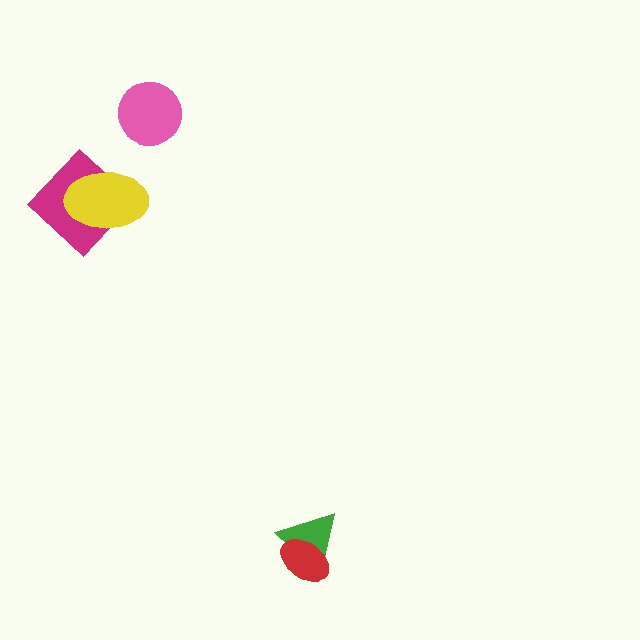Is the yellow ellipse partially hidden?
No, no other shape covers it.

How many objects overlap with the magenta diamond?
1 object overlaps with the magenta diamond.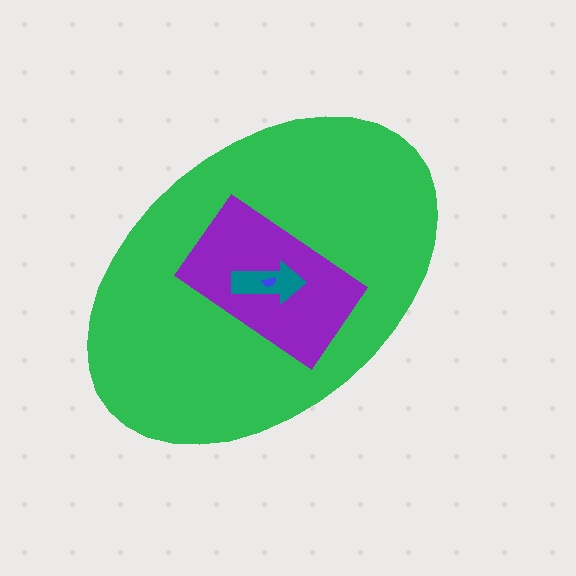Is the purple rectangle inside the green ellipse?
Yes.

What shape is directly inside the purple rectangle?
The teal arrow.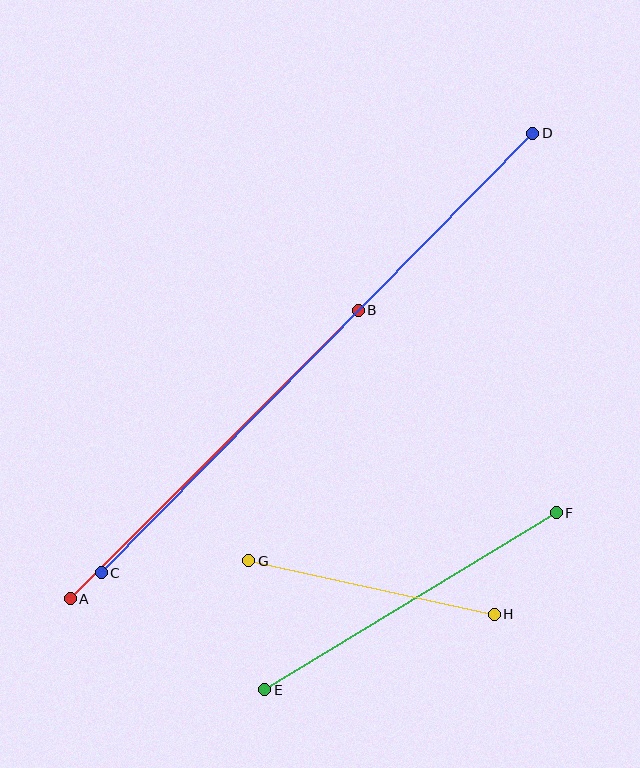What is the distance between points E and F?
The distance is approximately 341 pixels.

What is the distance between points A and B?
The distance is approximately 408 pixels.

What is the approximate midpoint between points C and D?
The midpoint is at approximately (317, 353) pixels.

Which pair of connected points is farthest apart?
Points C and D are farthest apart.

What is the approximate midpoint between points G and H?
The midpoint is at approximately (372, 588) pixels.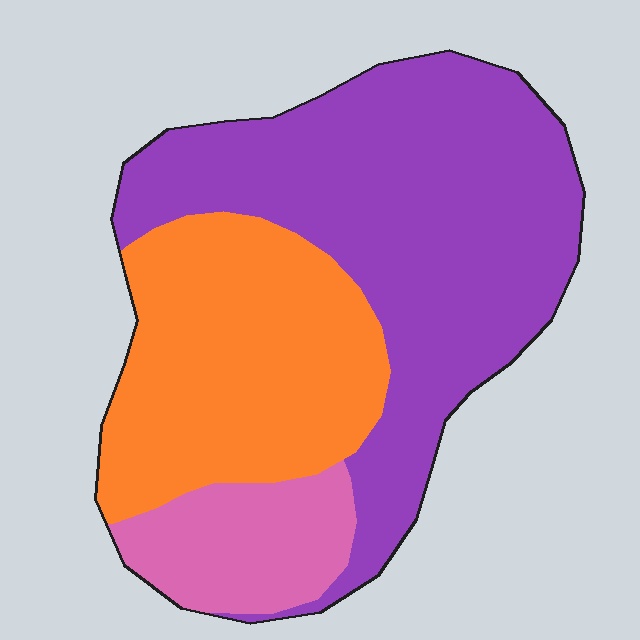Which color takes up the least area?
Pink, at roughly 15%.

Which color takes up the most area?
Purple, at roughly 55%.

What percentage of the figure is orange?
Orange covers around 35% of the figure.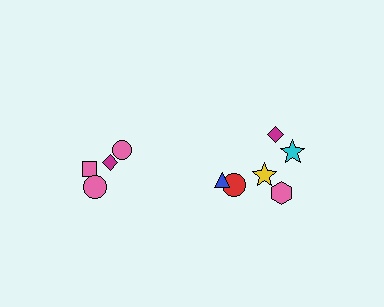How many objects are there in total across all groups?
There are 10 objects.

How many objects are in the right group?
There are 6 objects.